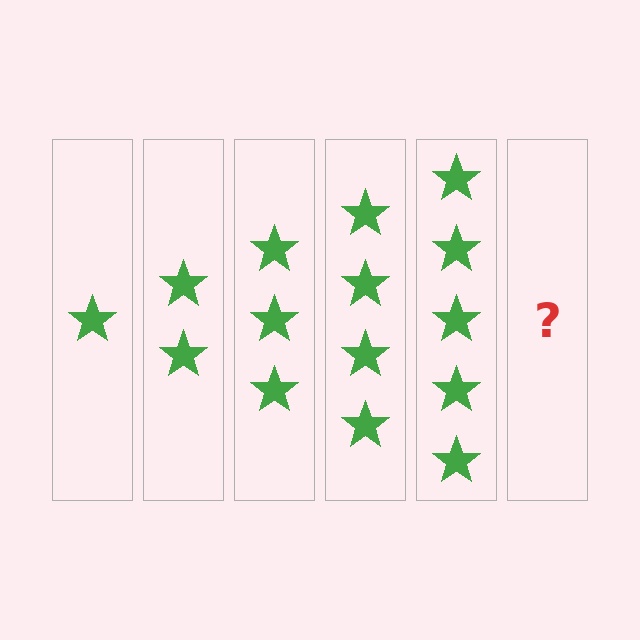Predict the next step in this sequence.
The next step is 6 stars.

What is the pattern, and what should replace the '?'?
The pattern is that each step adds one more star. The '?' should be 6 stars.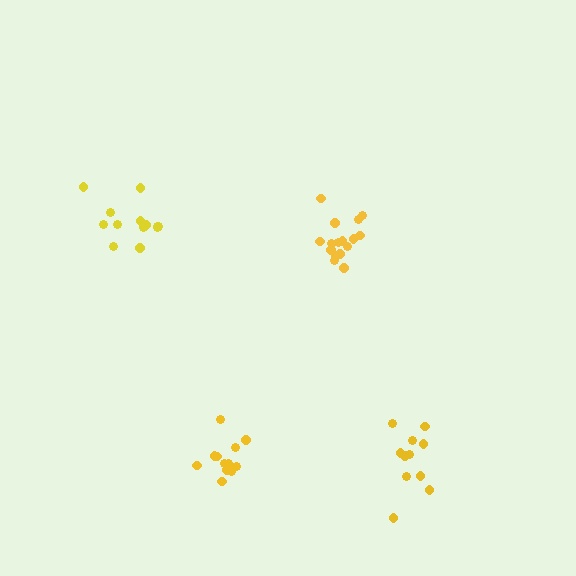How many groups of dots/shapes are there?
There are 4 groups.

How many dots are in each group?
Group 1: 16 dots, Group 2: 12 dots, Group 3: 13 dots, Group 4: 11 dots (52 total).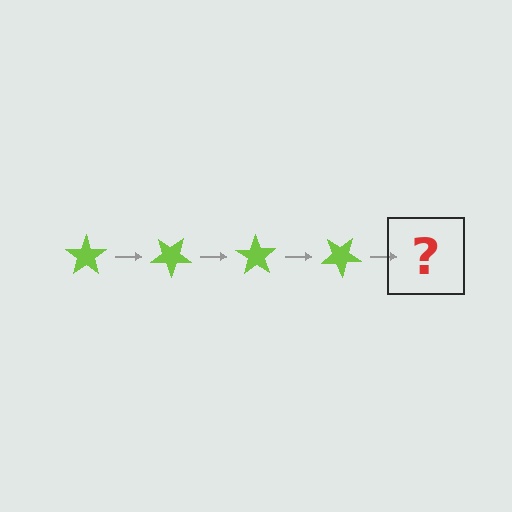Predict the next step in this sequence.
The next step is a lime star rotated 140 degrees.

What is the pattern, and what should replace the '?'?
The pattern is that the star rotates 35 degrees each step. The '?' should be a lime star rotated 140 degrees.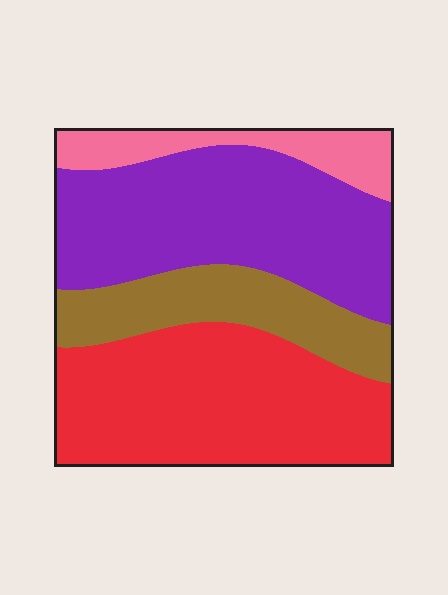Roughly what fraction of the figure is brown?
Brown covers roughly 15% of the figure.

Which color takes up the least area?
Pink, at roughly 10%.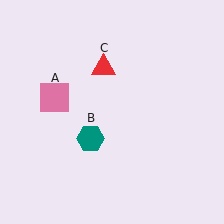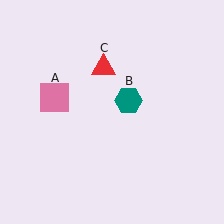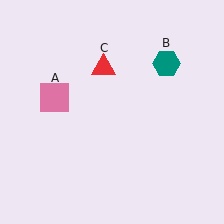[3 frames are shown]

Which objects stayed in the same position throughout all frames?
Pink square (object A) and red triangle (object C) remained stationary.